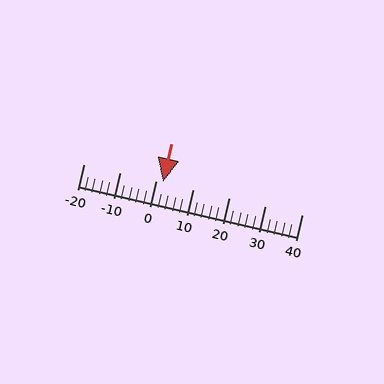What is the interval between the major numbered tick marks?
The major tick marks are spaced 10 units apart.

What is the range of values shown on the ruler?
The ruler shows values from -20 to 40.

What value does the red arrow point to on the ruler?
The red arrow points to approximately 2.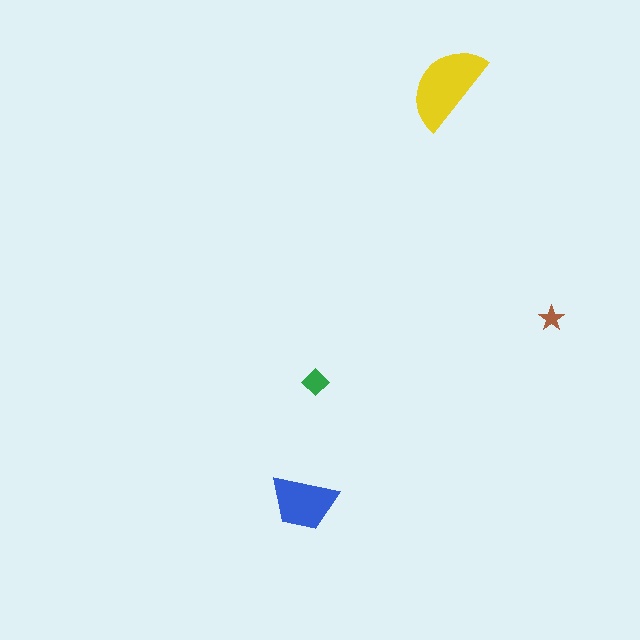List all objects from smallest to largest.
The brown star, the green diamond, the blue trapezoid, the yellow semicircle.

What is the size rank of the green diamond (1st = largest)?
3rd.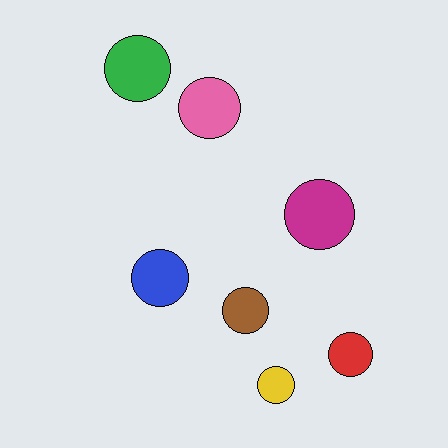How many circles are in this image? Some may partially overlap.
There are 7 circles.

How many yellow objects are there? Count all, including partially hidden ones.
There is 1 yellow object.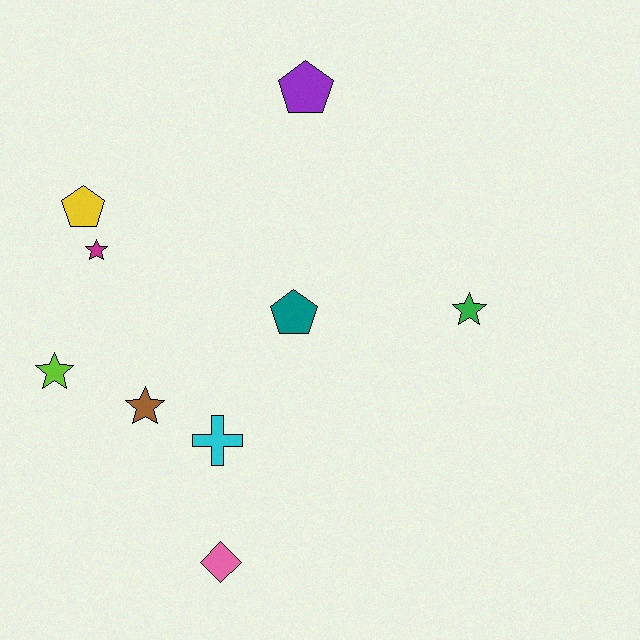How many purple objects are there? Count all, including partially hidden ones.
There is 1 purple object.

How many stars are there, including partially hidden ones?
There are 4 stars.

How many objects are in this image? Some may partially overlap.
There are 9 objects.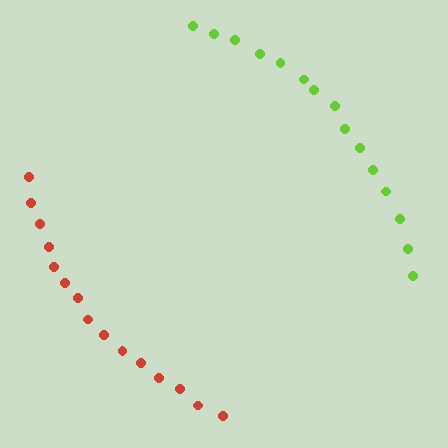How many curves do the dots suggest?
There are 2 distinct paths.